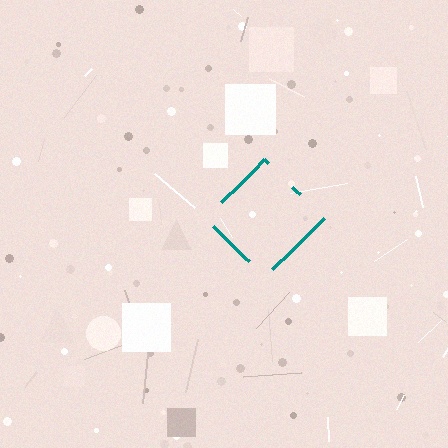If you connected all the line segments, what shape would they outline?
They would outline a diamond.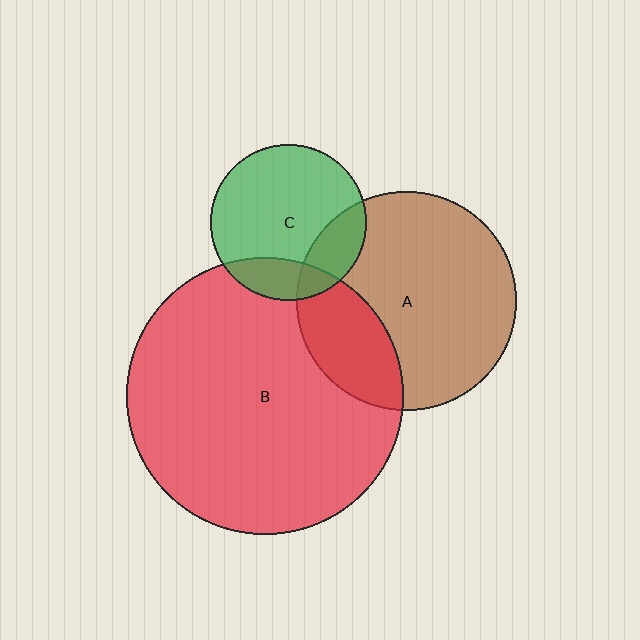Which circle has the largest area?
Circle B (red).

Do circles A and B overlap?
Yes.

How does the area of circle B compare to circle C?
Approximately 3.2 times.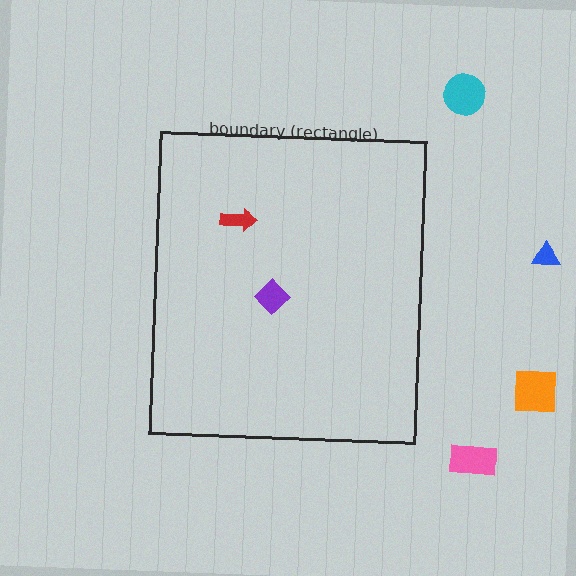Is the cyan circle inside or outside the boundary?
Outside.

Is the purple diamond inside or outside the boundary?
Inside.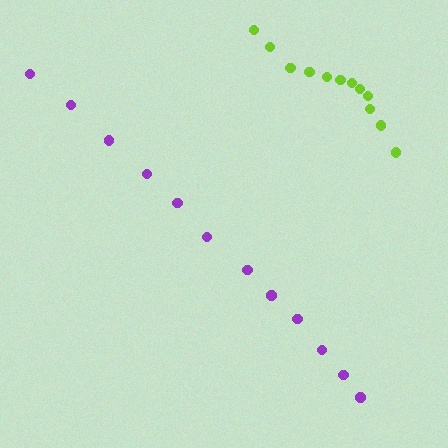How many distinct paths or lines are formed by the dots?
There are 2 distinct paths.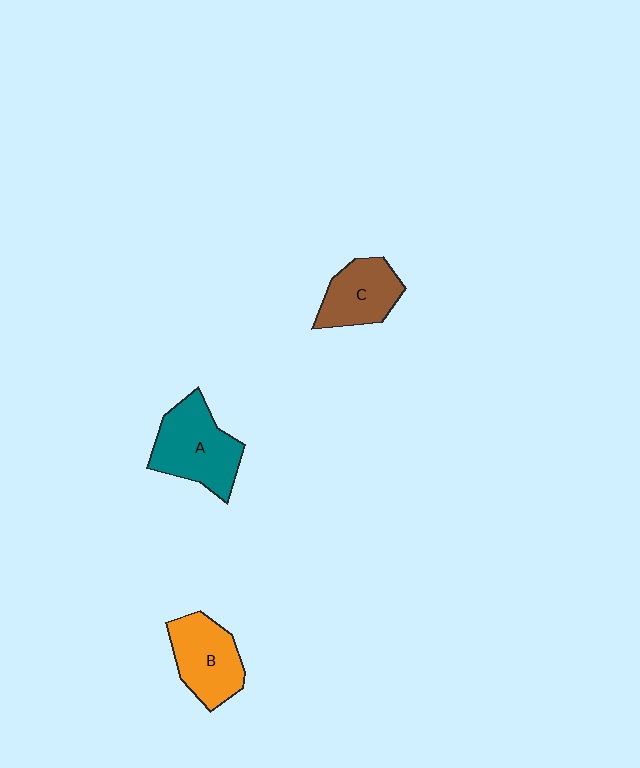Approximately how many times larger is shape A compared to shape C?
Approximately 1.4 times.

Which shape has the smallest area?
Shape C (brown).